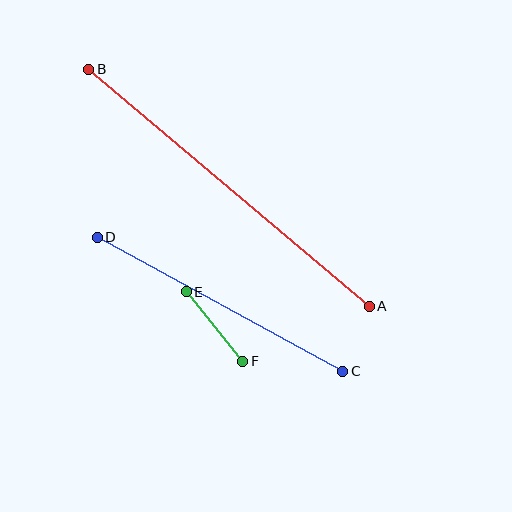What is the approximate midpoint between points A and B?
The midpoint is at approximately (229, 188) pixels.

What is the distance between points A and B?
The distance is approximately 367 pixels.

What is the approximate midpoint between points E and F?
The midpoint is at approximately (215, 326) pixels.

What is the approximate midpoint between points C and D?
The midpoint is at approximately (220, 304) pixels.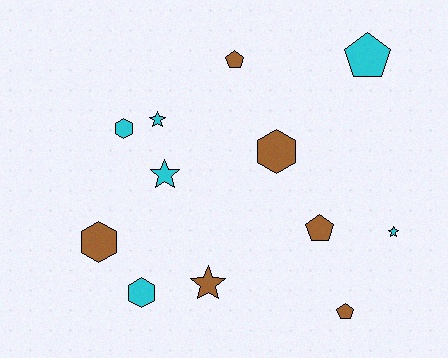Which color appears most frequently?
Brown, with 6 objects.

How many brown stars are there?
There is 1 brown star.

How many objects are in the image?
There are 12 objects.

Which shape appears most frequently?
Pentagon, with 4 objects.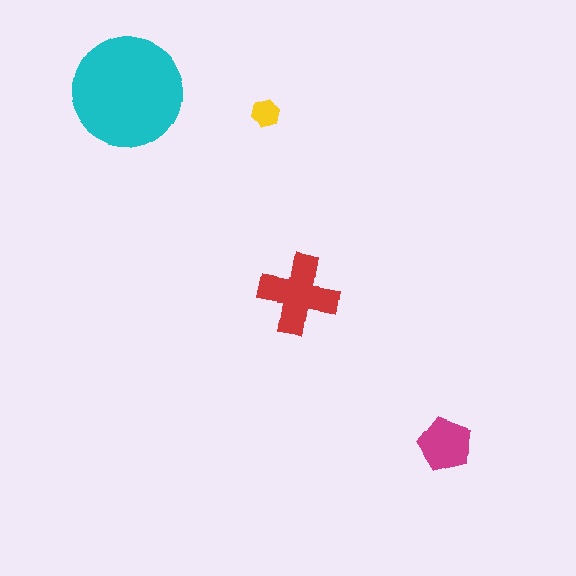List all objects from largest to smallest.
The cyan circle, the red cross, the magenta pentagon, the yellow hexagon.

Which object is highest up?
The cyan circle is topmost.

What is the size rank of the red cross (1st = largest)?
2nd.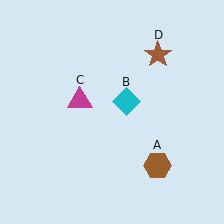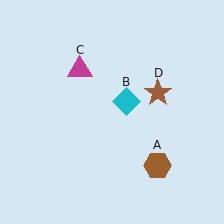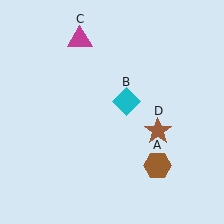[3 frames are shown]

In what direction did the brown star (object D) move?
The brown star (object D) moved down.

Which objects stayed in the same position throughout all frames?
Brown hexagon (object A) and cyan diamond (object B) remained stationary.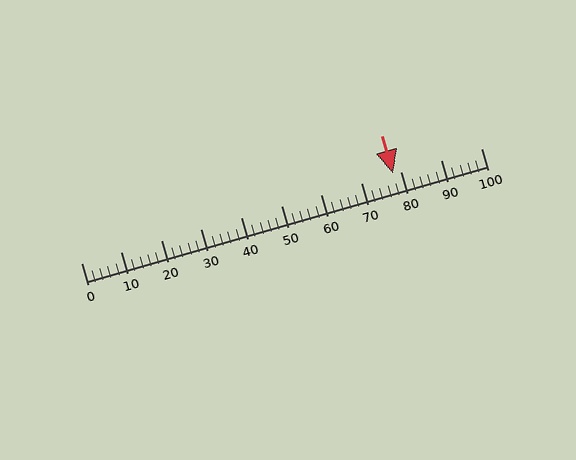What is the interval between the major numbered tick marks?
The major tick marks are spaced 10 units apart.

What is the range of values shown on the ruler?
The ruler shows values from 0 to 100.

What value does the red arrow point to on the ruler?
The red arrow points to approximately 78.